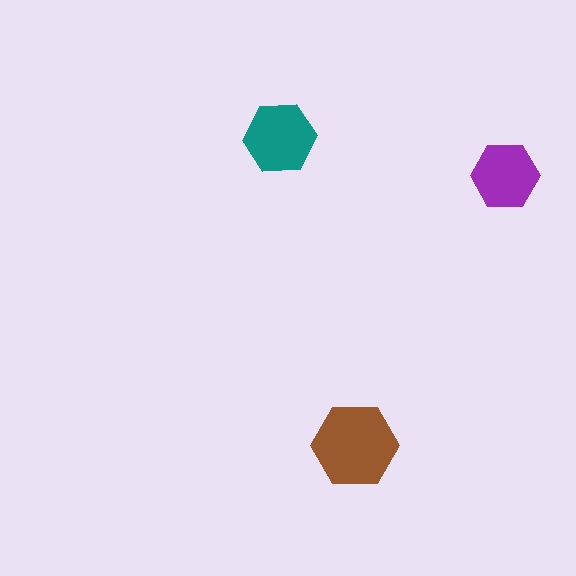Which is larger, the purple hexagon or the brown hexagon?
The brown one.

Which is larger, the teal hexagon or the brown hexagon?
The brown one.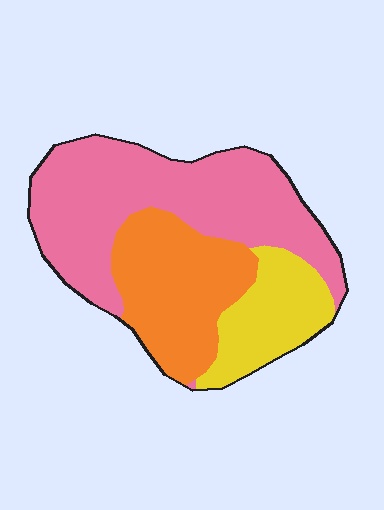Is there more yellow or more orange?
Orange.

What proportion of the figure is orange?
Orange covers roughly 30% of the figure.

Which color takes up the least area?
Yellow, at roughly 20%.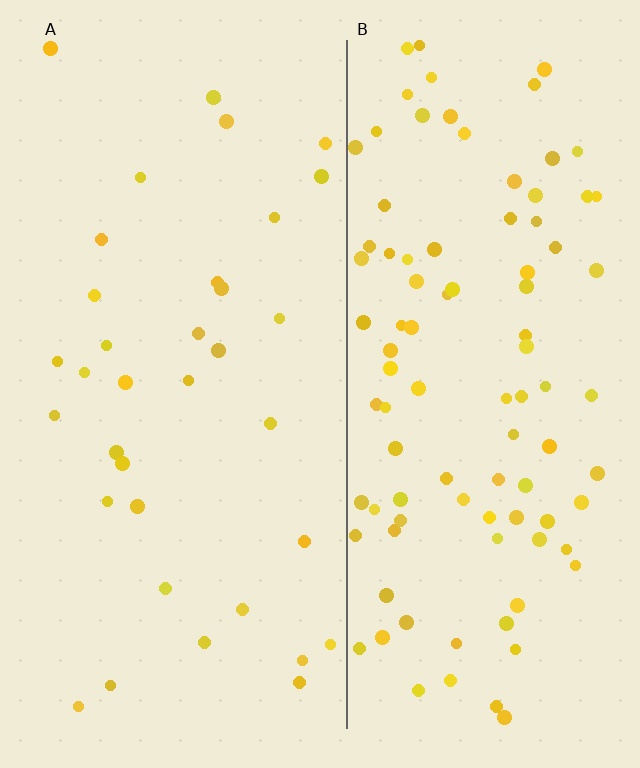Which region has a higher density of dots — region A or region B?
B (the right).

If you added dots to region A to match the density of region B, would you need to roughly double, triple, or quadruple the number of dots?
Approximately triple.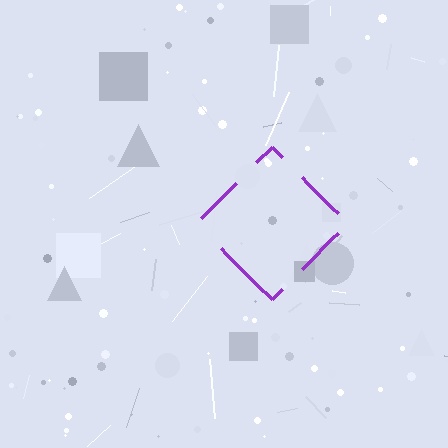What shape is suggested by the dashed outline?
The dashed outline suggests a diamond.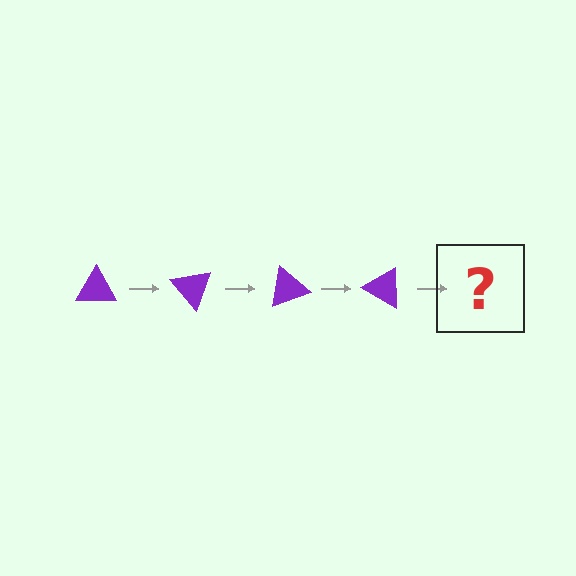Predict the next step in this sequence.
The next step is a purple triangle rotated 200 degrees.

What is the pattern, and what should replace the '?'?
The pattern is that the triangle rotates 50 degrees each step. The '?' should be a purple triangle rotated 200 degrees.